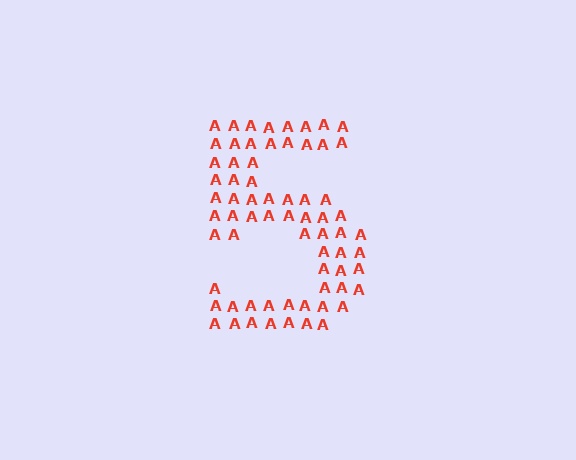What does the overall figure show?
The overall figure shows the digit 5.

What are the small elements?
The small elements are letter A's.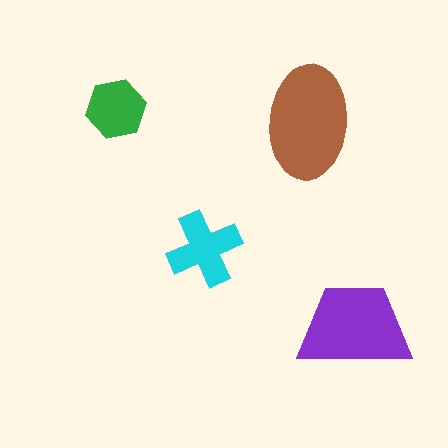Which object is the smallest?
The green hexagon.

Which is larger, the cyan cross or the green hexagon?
The cyan cross.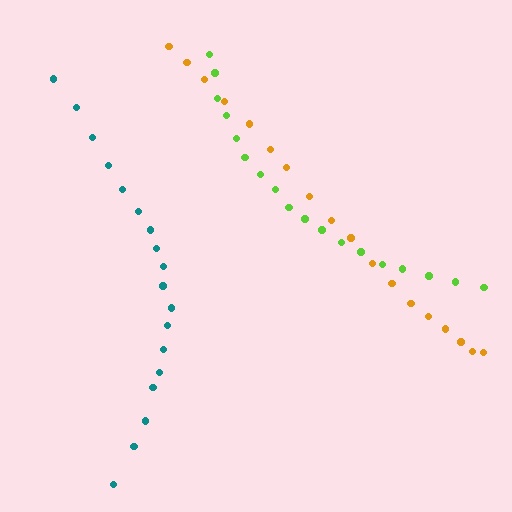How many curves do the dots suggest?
There are 3 distinct paths.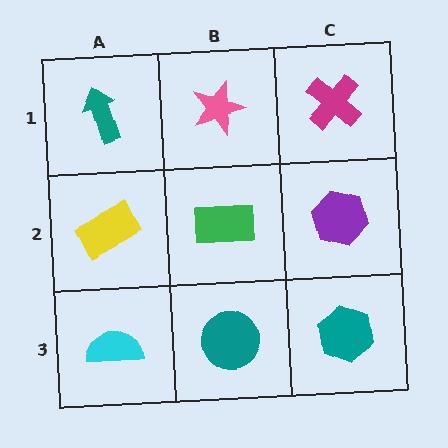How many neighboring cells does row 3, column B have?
3.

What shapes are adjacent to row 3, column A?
A yellow rectangle (row 2, column A), a teal circle (row 3, column B).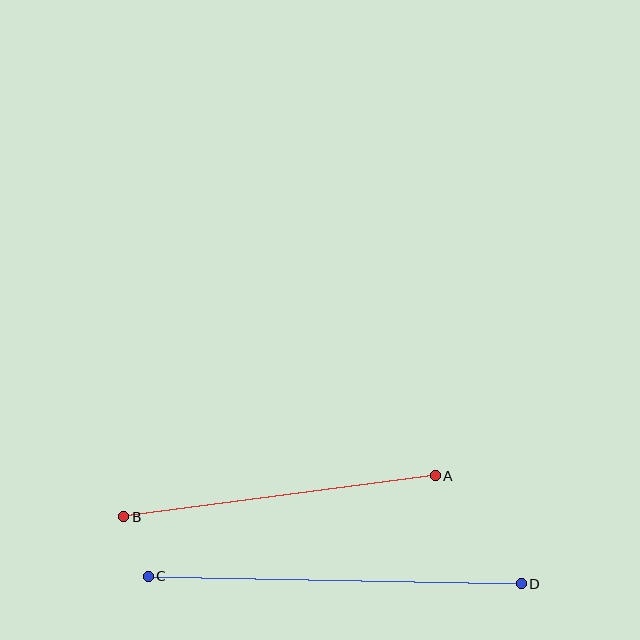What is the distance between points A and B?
The distance is approximately 314 pixels.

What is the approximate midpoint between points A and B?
The midpoint is at approximately (279, 496) pixels.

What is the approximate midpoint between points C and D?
The midpoint is at approximately (335, 580) pixels.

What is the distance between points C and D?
The distance is approximately 373 pixels.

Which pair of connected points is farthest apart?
Points C and D are farthest apart.